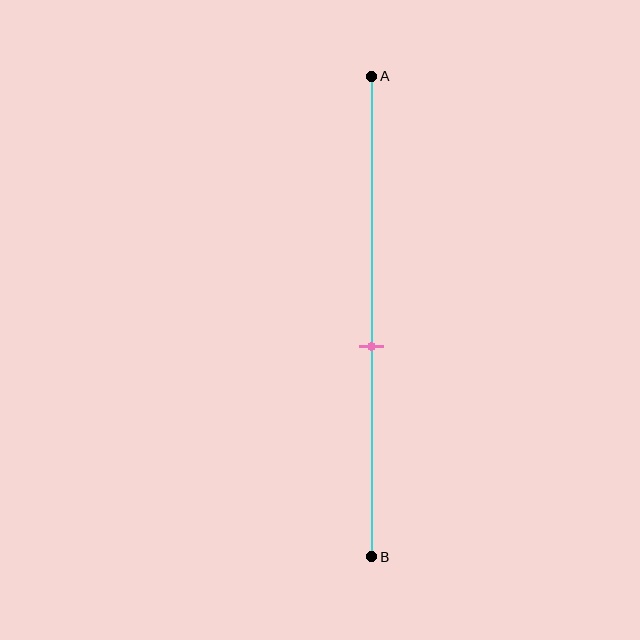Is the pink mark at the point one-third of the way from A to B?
No, the mark is at about 55% from A, not at the 33% one-third point.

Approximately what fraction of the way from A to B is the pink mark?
The pink mark is approximately 55% of the way from A to B.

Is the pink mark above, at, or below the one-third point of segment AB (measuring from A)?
The pink mark is below the one-third point of segment AB.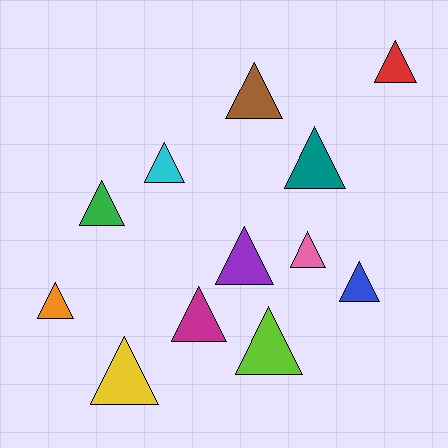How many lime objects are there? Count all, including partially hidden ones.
There is 1 lime object.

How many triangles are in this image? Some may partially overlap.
There are 12 triangles.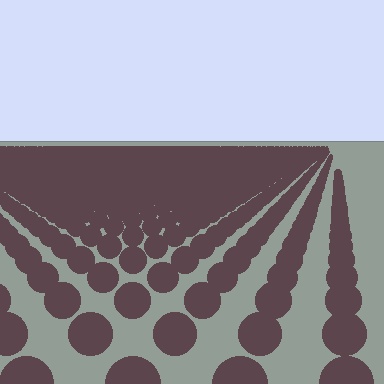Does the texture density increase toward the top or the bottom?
Density increases toward the top.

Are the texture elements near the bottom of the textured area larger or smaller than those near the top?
Larger. Near the bottom, elements are closer to the viewer and appear at a bigger on-screen size.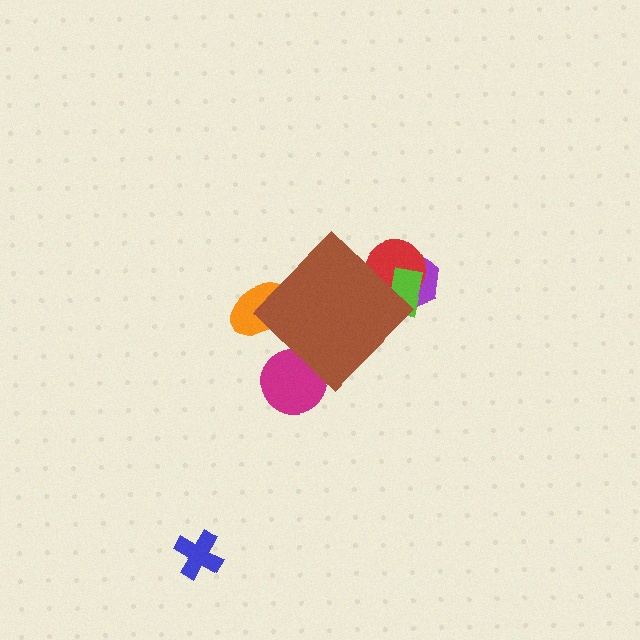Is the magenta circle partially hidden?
Yes, the magenta circle is partially hidden behind the brown diamond.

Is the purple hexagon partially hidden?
Yes, the purple hexagon is partially hidden behind the brown diamond.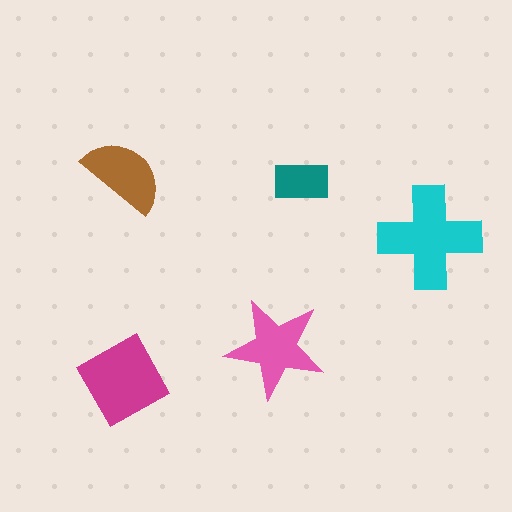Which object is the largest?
The cyan cross.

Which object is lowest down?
The magenta diamond is bottommost.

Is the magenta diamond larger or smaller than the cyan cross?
Smaller.